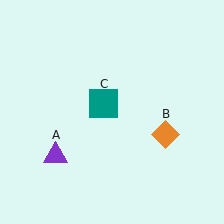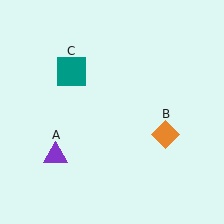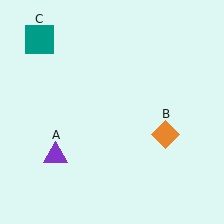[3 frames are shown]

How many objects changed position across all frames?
1 object changed position: teal square (object C).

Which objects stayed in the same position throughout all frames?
Purple triangle (object A) and orange diamond (object B) remained stationary.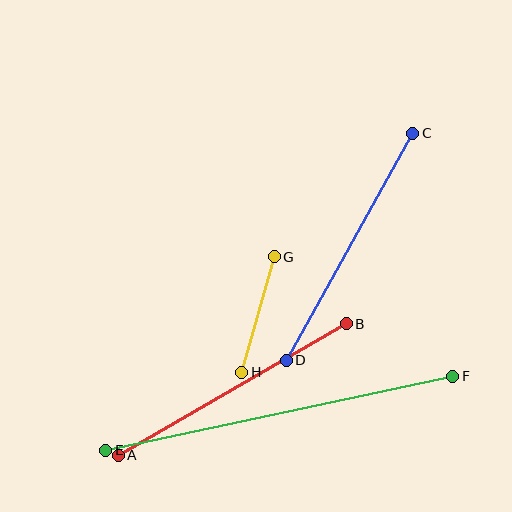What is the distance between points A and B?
The distance is approximately 263 pixels.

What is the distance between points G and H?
The distance is approximately 120 pixels.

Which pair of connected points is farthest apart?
Points E and F are farthest apart.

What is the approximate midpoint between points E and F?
The midpoint is at approximately (279, 413) pixels.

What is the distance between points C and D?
The distance is approximately 260 pixels.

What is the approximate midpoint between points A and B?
The midpoint is at approximately (232, 390) pixels.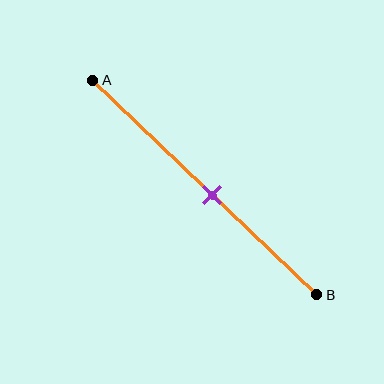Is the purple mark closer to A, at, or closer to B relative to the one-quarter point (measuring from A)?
The purple mark is closer to point B than the one-quarter point of segment AB.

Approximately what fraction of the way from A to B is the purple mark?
The purple mark is approximately 55% of the way from A to B.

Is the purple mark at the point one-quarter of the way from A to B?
No, the mark is at about 55% from A, not at the 25% one-quarter point.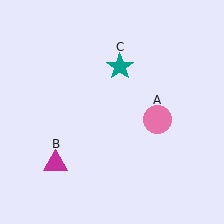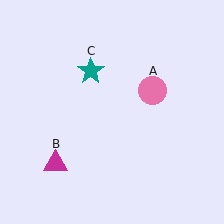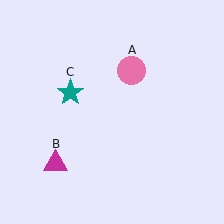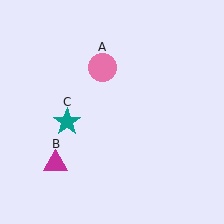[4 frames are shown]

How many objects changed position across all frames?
2 objects changed position: pink circle (object A), teal star (object C).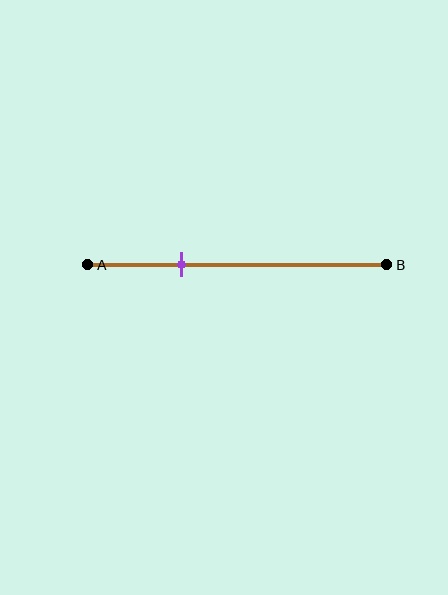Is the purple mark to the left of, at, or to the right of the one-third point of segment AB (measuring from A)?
The purple mark is approximately at the one-third point of segment AB.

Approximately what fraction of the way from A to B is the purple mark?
The purple mark is approximately 30% of the way from A to B.